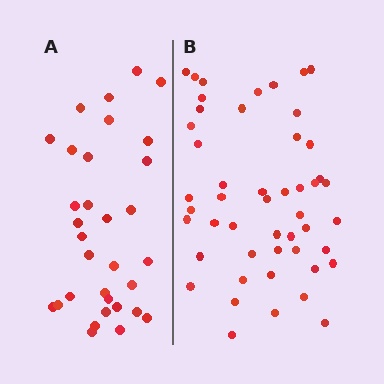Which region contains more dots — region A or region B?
Region B (the right region) has more dots.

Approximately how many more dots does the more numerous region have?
Region B has approximately 15 more dots than region A.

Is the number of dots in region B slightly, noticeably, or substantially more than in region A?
Region B has substantially more. The ratio is roughly 1.5 to 1.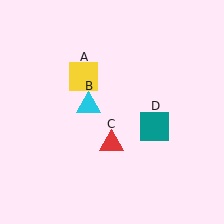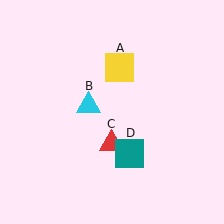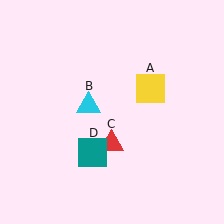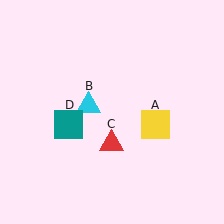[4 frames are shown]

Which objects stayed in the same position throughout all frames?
Cyan triangle (object B) and red triangle (object C) remained stationary.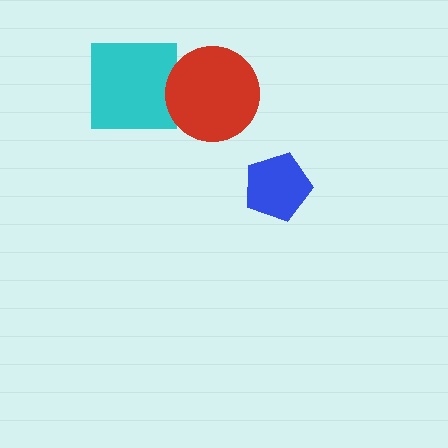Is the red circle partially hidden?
No, no other shape covers it.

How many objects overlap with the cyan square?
1 object overlaps with the cyan square.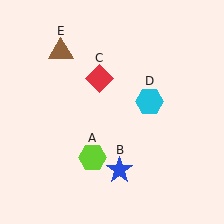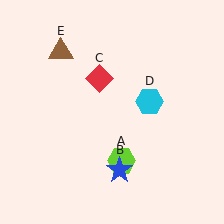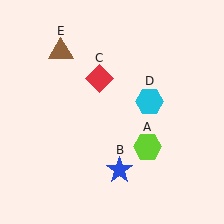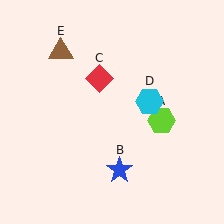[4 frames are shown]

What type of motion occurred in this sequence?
The lime hexagon (object A) rotated counterclockwise around the center of the scene.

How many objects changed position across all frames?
1 object changed position: lime hexagon (object A).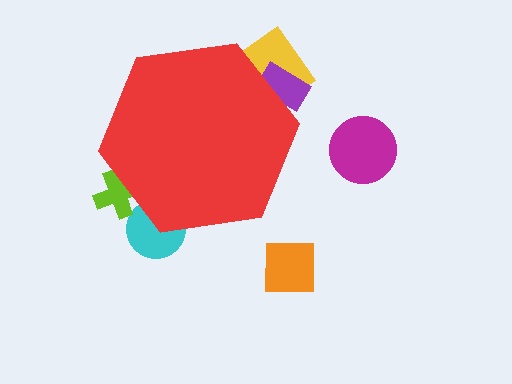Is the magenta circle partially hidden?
No, the magenta circle is fully visible.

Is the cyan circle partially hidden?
Yes, the cyan circle is partially hidden behind the red hexagon.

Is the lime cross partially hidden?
Yes, the lime cross is partially hidden behind the red hexagon.